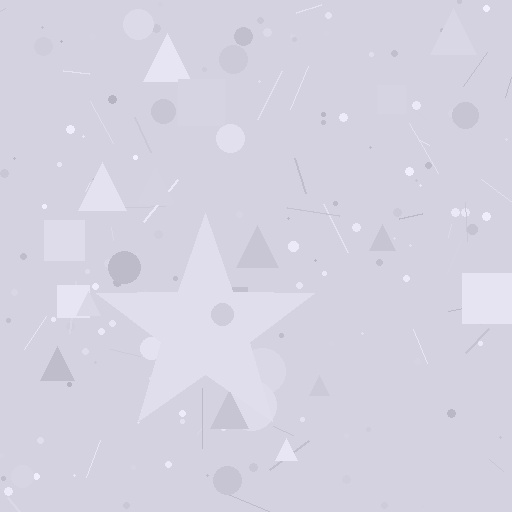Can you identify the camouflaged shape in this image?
The camouflaged shape is a star.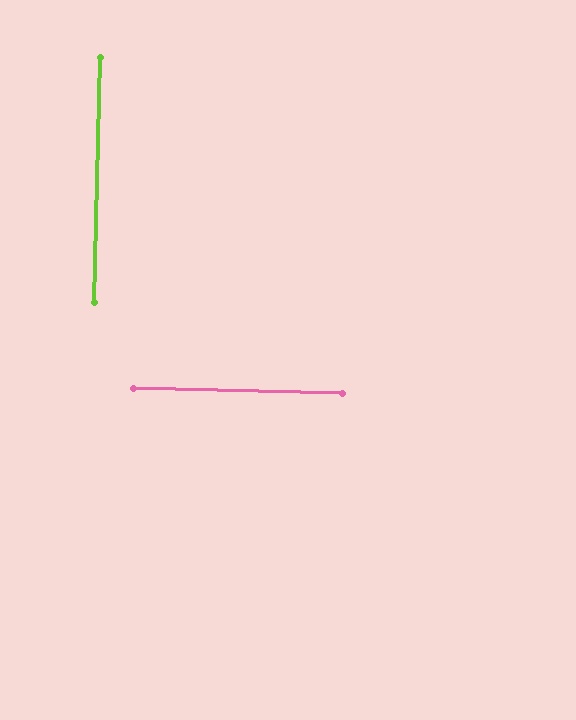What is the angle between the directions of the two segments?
Approximately 90 degrees.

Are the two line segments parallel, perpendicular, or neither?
Perpendicular — they meet at approximately 90°.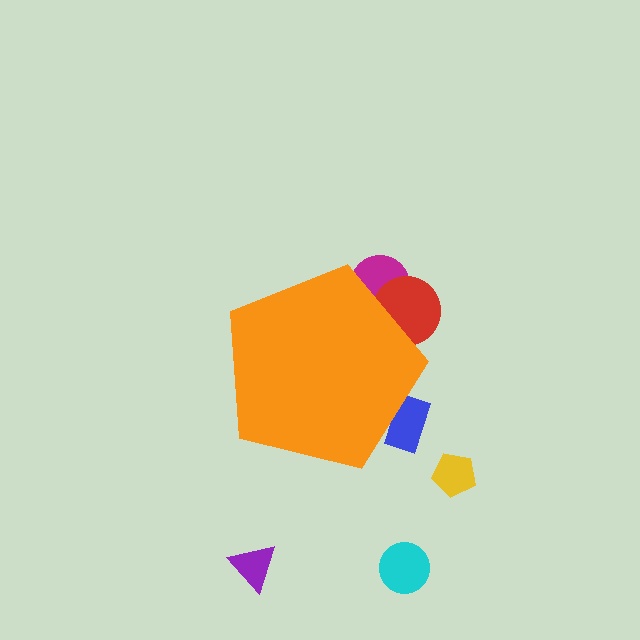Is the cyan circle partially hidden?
No, the cyan circle is fully visible.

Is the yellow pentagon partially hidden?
No, the yellow pentagon is fully visible.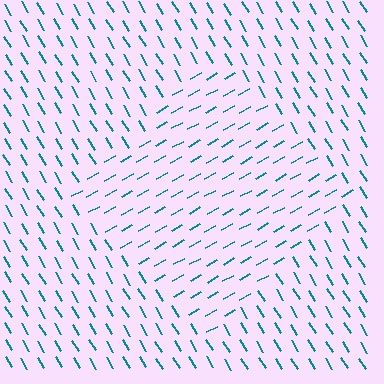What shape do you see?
I see a diamond.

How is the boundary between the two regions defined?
The boundary is defined purely by a change in line orientation (approximately 88 degrees difference). All lines are the same color and thickness.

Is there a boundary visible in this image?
Yes, there is a texture boundary formed by a change in line orientation.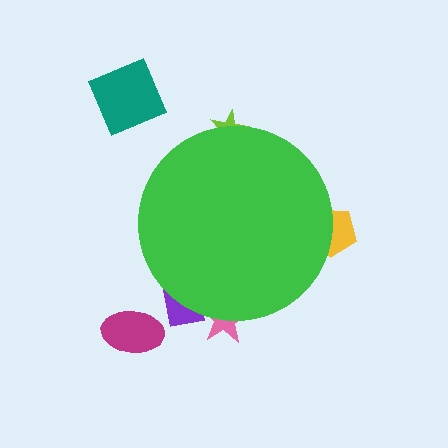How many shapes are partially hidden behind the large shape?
4 shapes are partially hidden.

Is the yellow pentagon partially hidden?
Yes, the yellow pentagon is partially hidden behind the green circle.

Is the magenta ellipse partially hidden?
No, the magenta ellipse is fully visible.